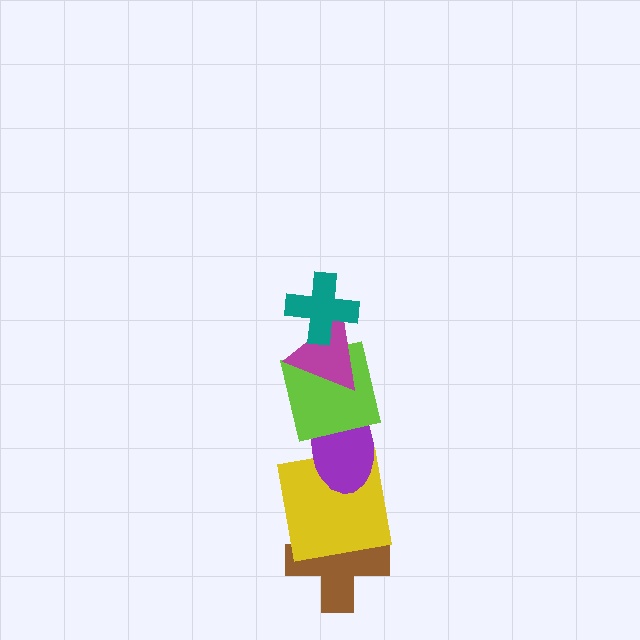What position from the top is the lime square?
The lime square is 3rd from the top.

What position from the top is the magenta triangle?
The magenta triangle is 2nd from the top.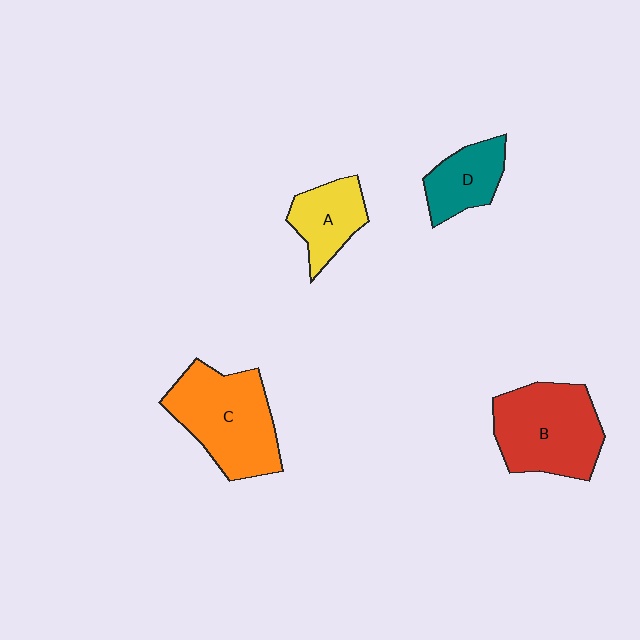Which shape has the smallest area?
Shape D (teal).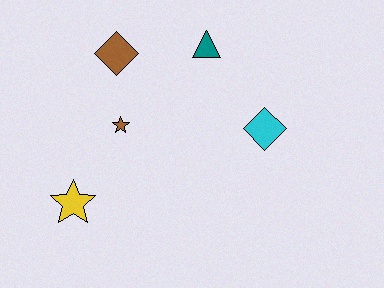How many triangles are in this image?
There is 1 triangle.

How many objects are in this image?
There are 5 objects.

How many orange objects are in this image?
There are no orange objects.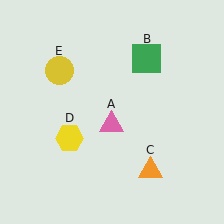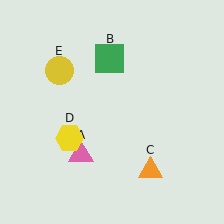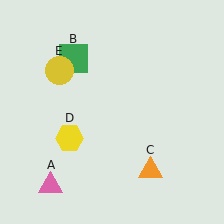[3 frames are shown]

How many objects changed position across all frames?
2 objects changed position: pink triangle (object A), green square (object B).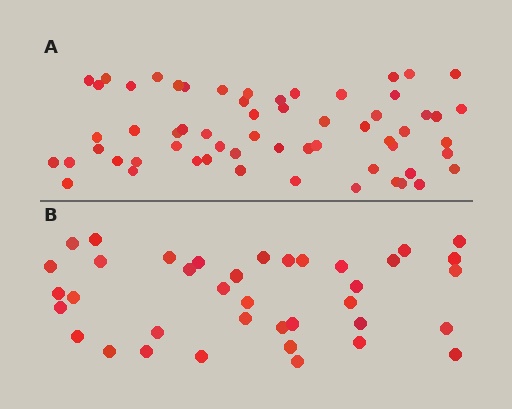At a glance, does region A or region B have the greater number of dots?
Region A (the top region) has more dots.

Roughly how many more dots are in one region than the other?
Region A has approximately 20 more dots than region B.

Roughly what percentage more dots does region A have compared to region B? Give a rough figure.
About 60% more.